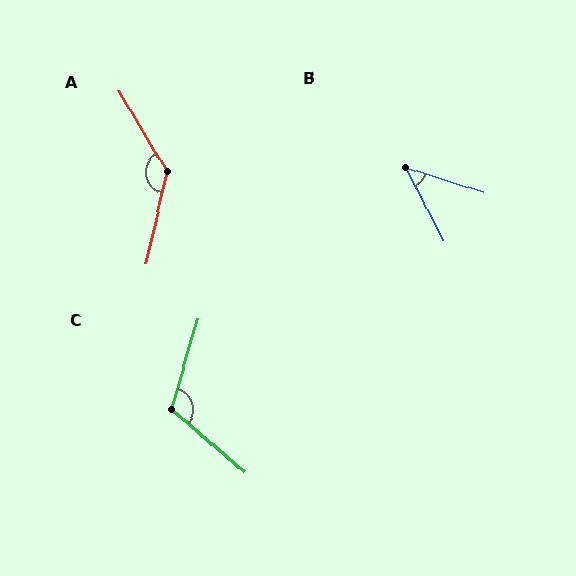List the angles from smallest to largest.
B (45°), C (115°), A (137°).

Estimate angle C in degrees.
Approximately 115 degrees.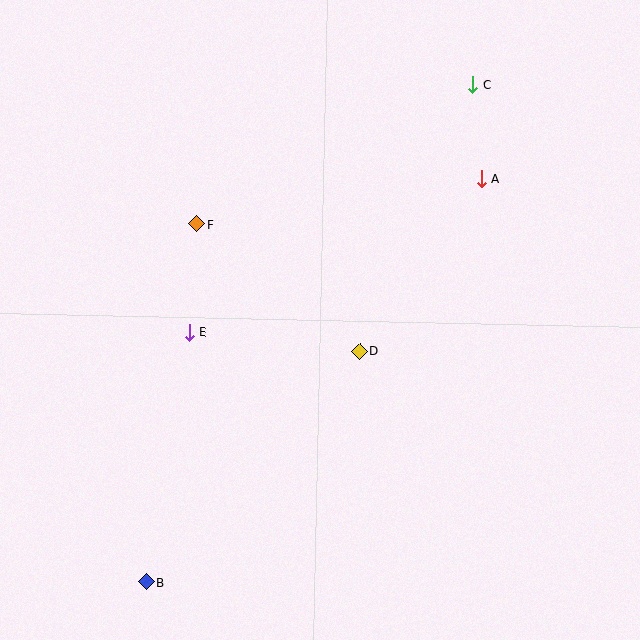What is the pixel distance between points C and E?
The distance between C and E is 377 pixels.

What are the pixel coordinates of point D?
Point D is at (360, 351).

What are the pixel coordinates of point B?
Point B is at (146, 582).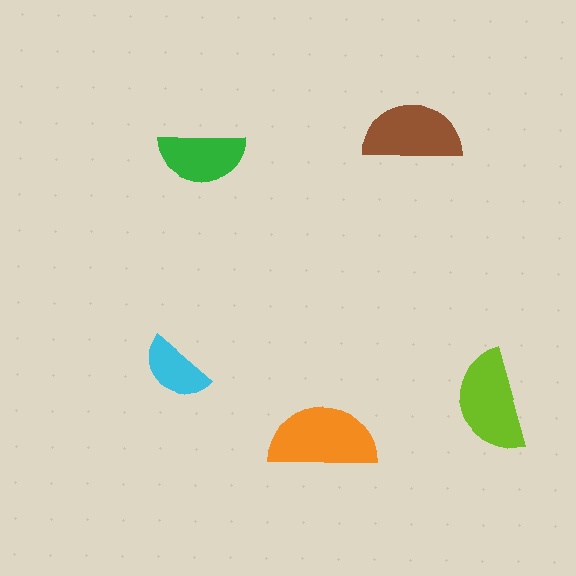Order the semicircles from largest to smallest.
the orange one, the lime one, the brown one, the green one, the cyan one.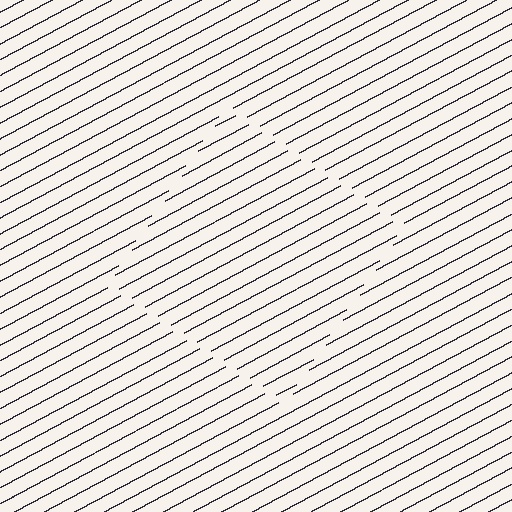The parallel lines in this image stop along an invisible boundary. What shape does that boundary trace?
An illusory square. The interior of the shape contains the same grating, shifted by half a period — the contour is defined by the phase discontinuity where line-ends from the inner and outer gratings abut.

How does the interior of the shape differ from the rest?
The interior of the shape contains the same grating, shifted by half a period — the contour is defined by the phase discontinuity where line-ends from the inner and outer gratings abut.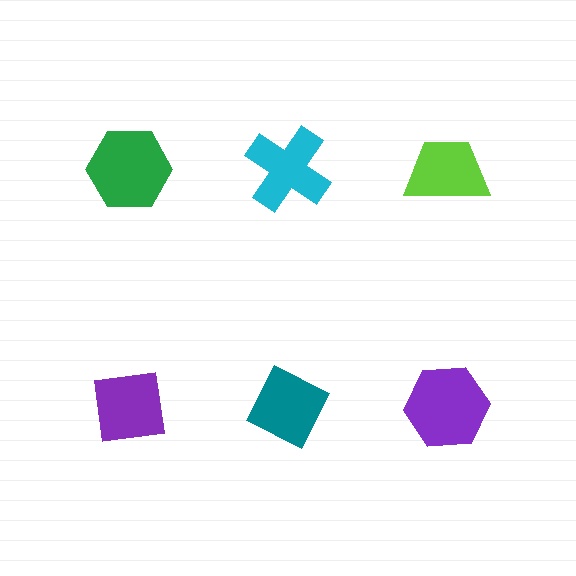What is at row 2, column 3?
A purple hexagon.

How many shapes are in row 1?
3 shapes.